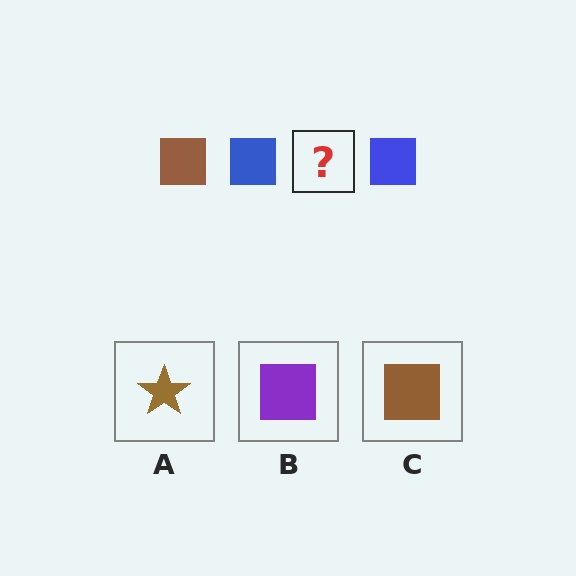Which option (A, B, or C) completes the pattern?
C.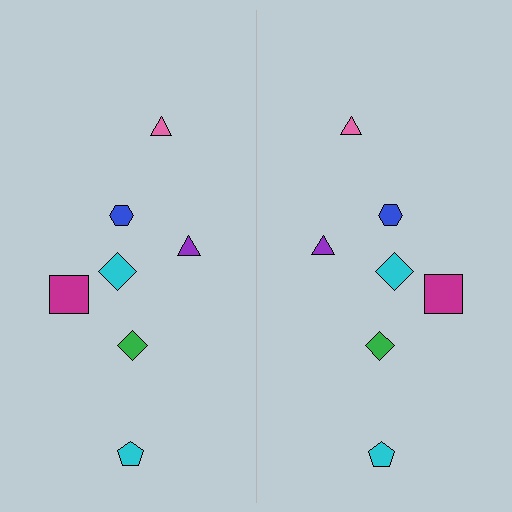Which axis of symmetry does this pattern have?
The pattern has a vertical axis of symmetry running through the center of the image.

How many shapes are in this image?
There are 14 shapes in this image.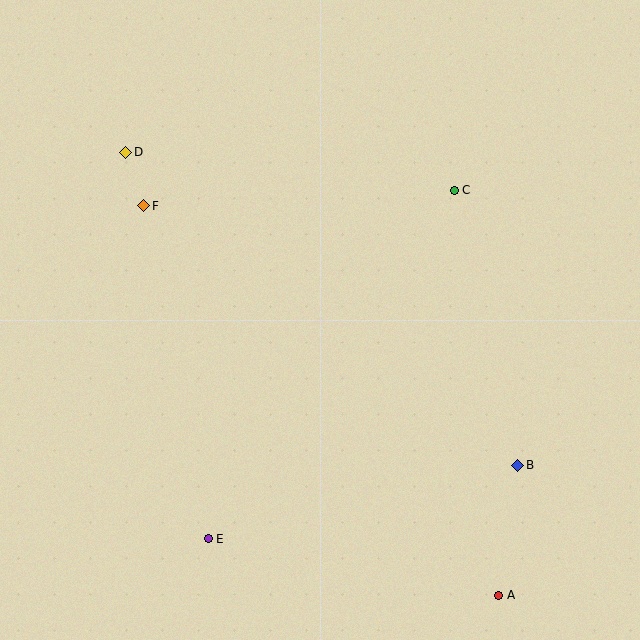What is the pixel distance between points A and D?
The distance between A and D is 579 pixels.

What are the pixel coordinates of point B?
Point B is at (518, 465).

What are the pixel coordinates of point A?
Point A is at (499, 595).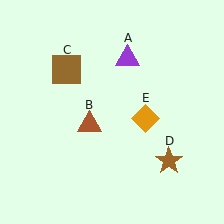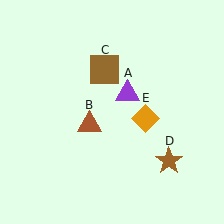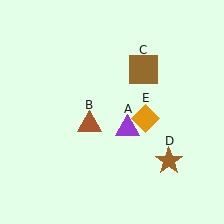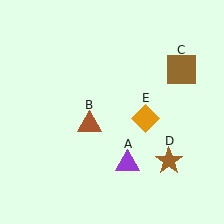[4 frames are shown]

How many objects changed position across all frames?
2 objects changed position: purple triangle (object A), brown square (object C).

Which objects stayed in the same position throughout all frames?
Brown triangle (object B) and brown star (object D) and orange diamond (object E) remained stationary.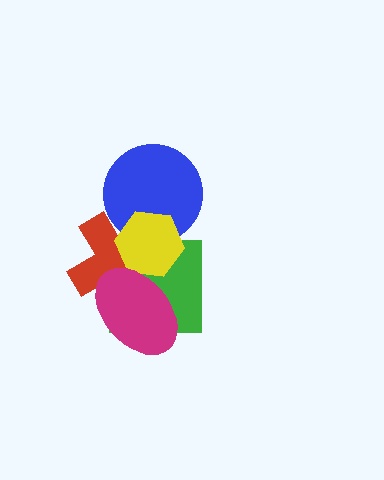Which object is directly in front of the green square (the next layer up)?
The red cross is directly in front of the green square.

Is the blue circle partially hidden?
Yes, it is partially covered by another shape.